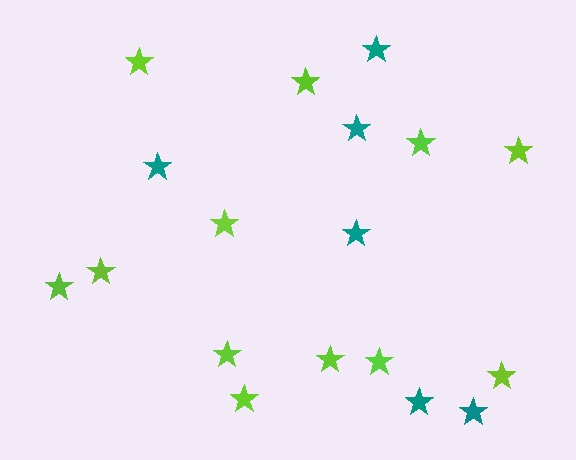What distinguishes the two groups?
There are 2 groups: one group of lime stars (12) and one group of teal stars (6).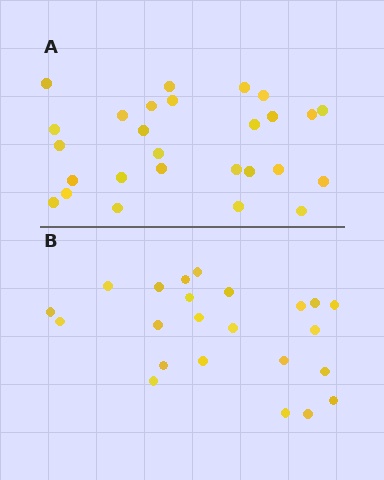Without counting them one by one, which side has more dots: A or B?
Region A (the top region) has more dots.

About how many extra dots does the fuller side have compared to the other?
Region A has about 4 more dots than region B.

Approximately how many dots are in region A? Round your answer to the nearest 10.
About 30 dots. (The exact count is 27, which rounds to 30.)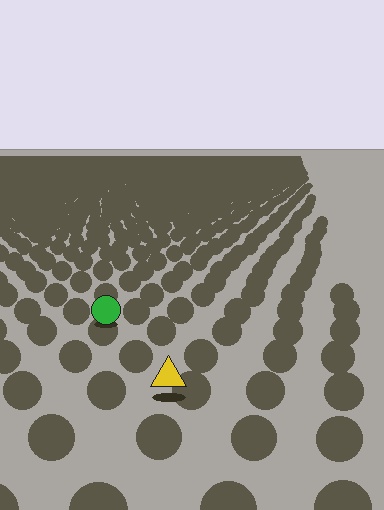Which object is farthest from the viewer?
The green circle is farthest from the viewer. It appears smaller and the ground texture around it is denser.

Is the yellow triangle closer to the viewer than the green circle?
Yes. The yellow triangle is closer — you can tell from the texture gradient: the ground texture is coarser near it.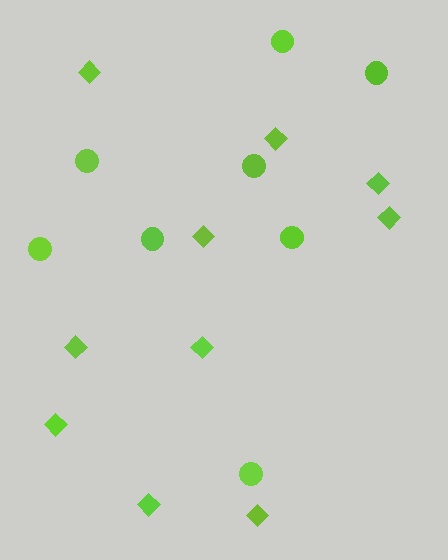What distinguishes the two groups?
There are 2 groups: one group of circles (8) and one group of diamonds (10).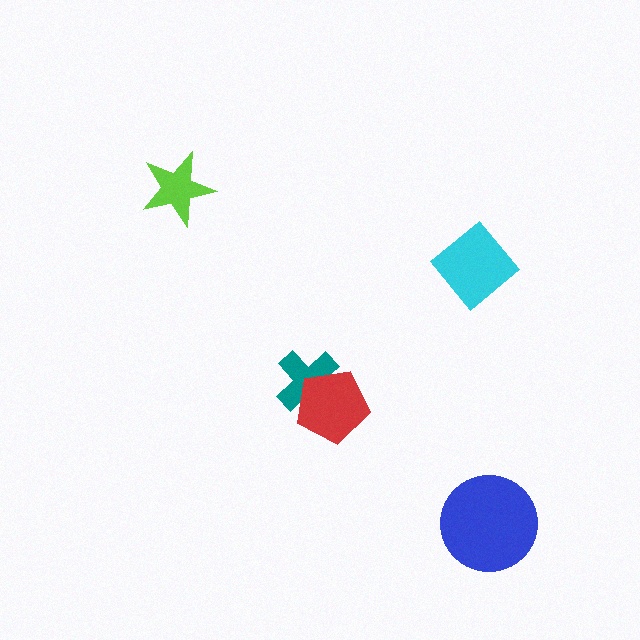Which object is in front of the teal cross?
The red pentagon is in front of the teal cross.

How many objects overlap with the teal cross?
1 object overlaps with the teal cross.